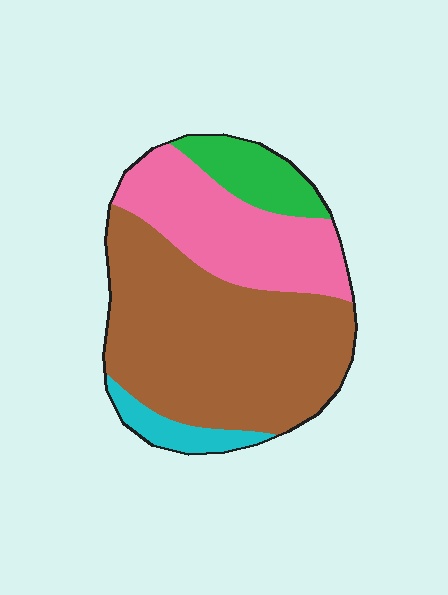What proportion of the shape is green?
Green takes up less than a sixth of the shape.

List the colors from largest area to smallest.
From largest to smallest: brown, pink, green, cyan.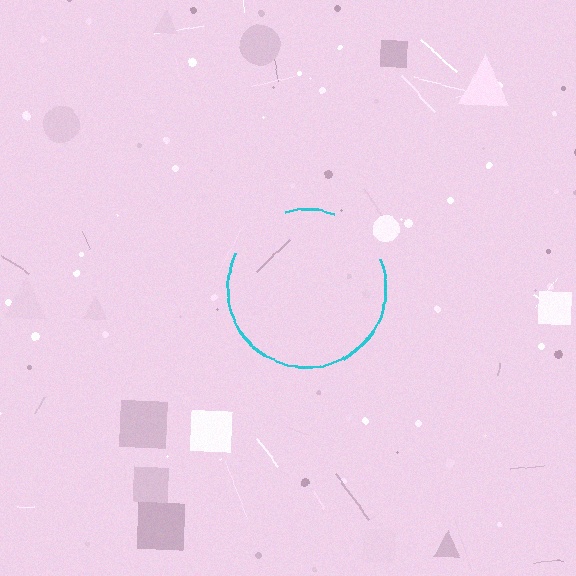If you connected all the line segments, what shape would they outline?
They would outline a circle.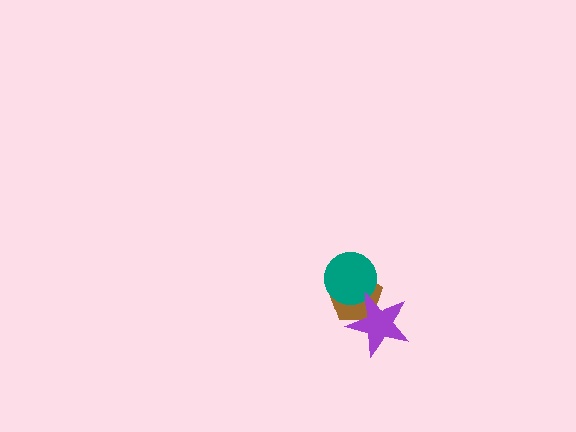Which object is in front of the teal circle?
The purple star is in front of the teal circle.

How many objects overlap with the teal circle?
2 objects overlap with the teal circle.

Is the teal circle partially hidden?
Yes, it is partially covered by another shape.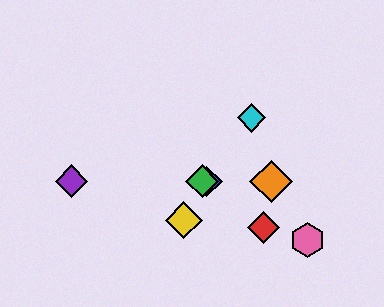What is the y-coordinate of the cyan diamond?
The cyan diamond is at y≈118.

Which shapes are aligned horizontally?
The blue diamond, the green diamond, the purple diamond, the orange diamond are aligned horizontally.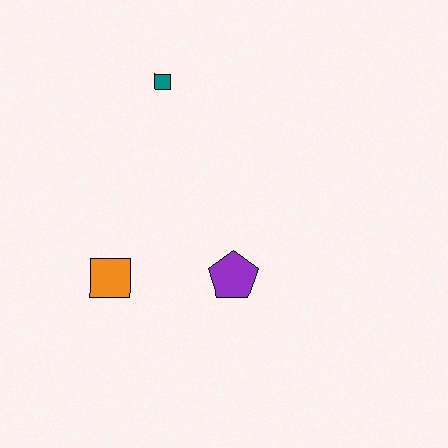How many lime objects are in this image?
There are no lime objects.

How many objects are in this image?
There are 3 objects.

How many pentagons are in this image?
There is 1 pentagon.